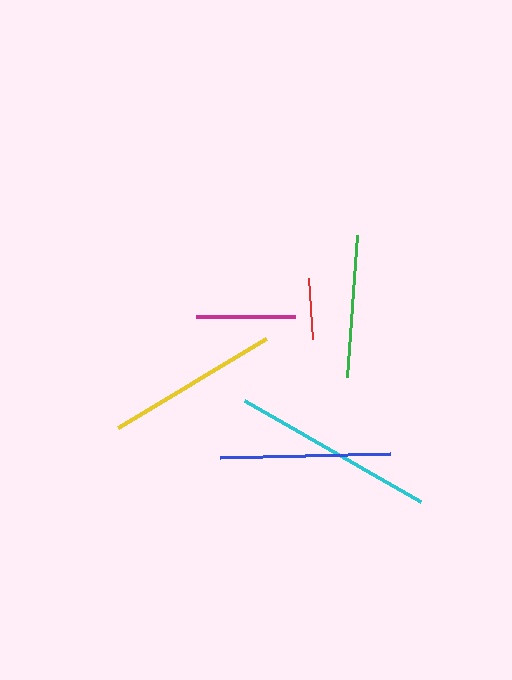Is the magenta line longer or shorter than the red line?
The magenta line is longer than the red line.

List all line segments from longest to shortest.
From longest to shortest: cyan, yellow, blue, green, magenta, red.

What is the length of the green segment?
The green segment is approximately 142 pixels long.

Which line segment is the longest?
The cyan line is the longest at approximately 203 pixels.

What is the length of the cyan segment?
The cyan segment is approximately 203 pixels long.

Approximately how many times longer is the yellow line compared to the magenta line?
The yellow line is approximately 1.7 times the length of the magenta line.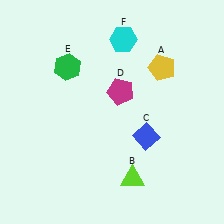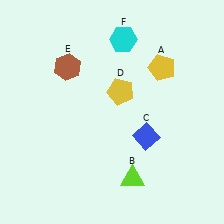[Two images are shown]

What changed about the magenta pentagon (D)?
In Image 1, D is magenta. In Image 2, it changed to yellow.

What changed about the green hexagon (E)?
In Image 1, E is green. In Image 2, it changed to brown.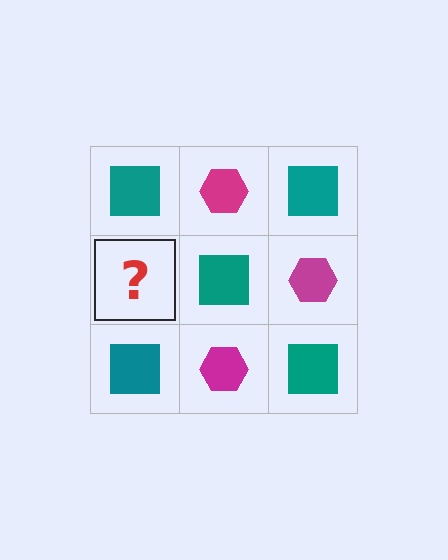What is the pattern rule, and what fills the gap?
The rule is that it alternates teal square and magenta hexagon in a checkerboard pattern. The gap should be filled with a magenta hexagon.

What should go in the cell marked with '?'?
The missing cell should contain a magenta hexagon.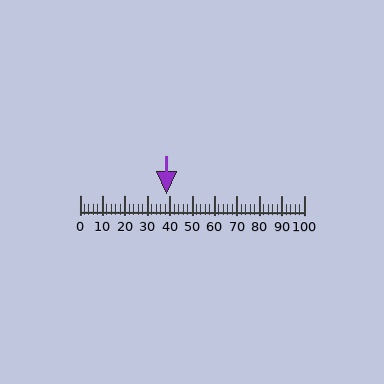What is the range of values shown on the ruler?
The ruler shows values from 0 to 100.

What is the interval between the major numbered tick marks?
The major tick marks are spaced 10 units apart.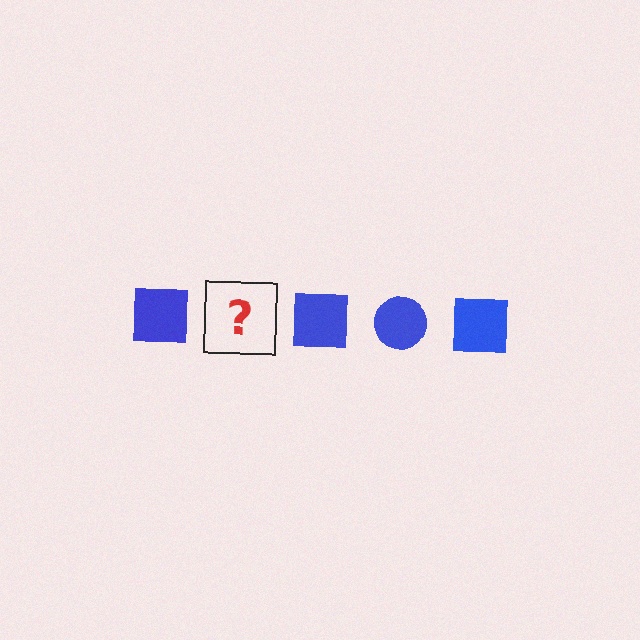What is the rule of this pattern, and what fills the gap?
The rule is that the pattern cycles through square, circle shapes in blue. The gap should be filled with a blue circle.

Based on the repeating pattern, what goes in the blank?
The blank should be a blue circle.